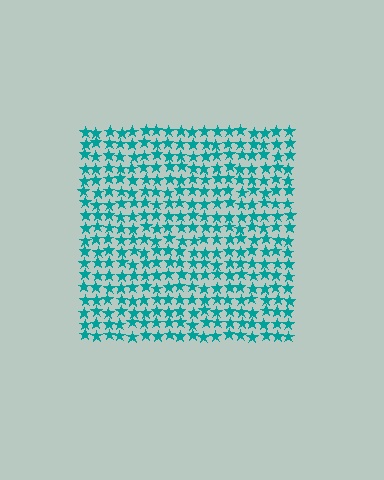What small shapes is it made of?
It is made of small stars.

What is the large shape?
The large shape is a square.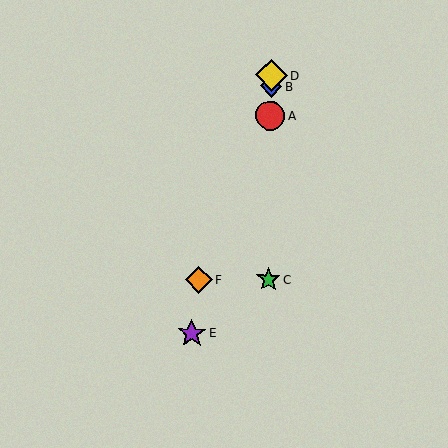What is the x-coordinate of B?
Object B is at x≈271.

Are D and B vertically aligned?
Yes, both are at x≈271.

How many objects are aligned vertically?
4 objects (A, B, C, D) are aligned vertically.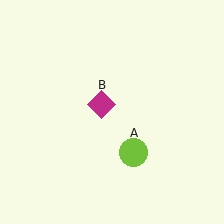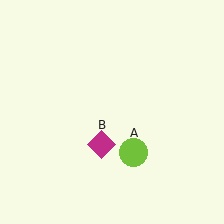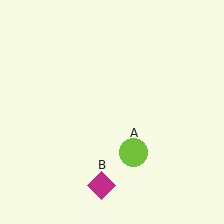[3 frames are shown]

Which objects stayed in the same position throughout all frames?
Lime circle (object A) remained stationary.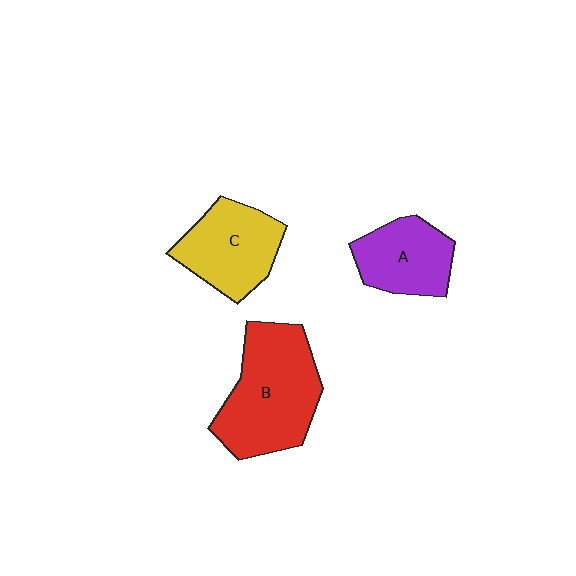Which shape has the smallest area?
Shape A (purple).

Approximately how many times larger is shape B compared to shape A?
Approximately 1.6 times.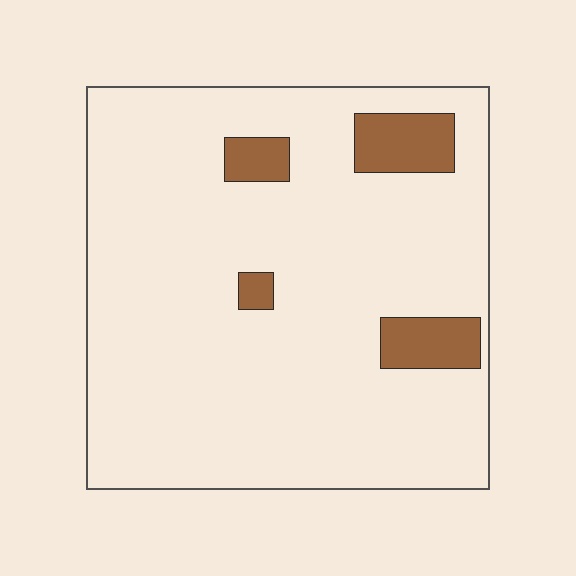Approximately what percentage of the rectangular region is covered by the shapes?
Approximately 10%.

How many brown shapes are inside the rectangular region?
4.